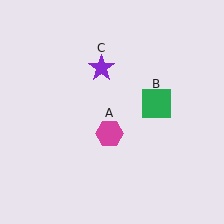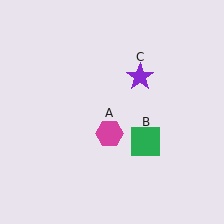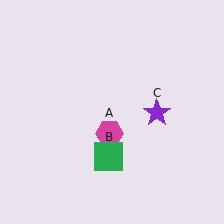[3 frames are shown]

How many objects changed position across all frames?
2 objects changed position: green square (object B), purple star (object C).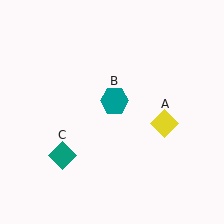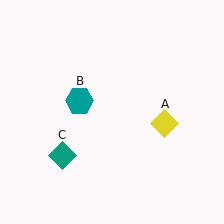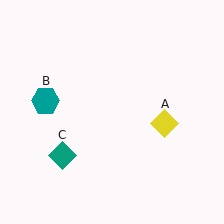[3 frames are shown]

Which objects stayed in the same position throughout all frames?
Yellow diamond (object A) and teal diamond (object C) remained stationary.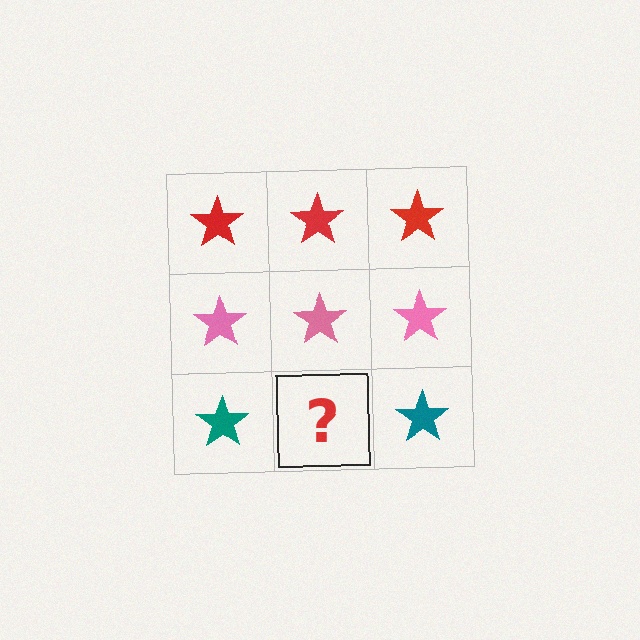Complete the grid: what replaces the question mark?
The question mark should be replaced with a teal star.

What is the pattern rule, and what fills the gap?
The rule is that each row has a consistent color. The gap should be filled with a teal star.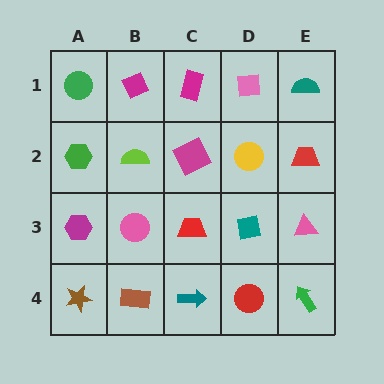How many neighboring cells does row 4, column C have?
3.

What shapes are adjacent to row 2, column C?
A magenta rectangle (row 1, column C), a red trapezoid (row 3, column C), a lime semicircle (row 2, column B), a yellow circle (row 2, column D).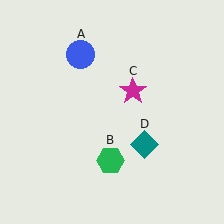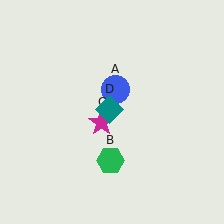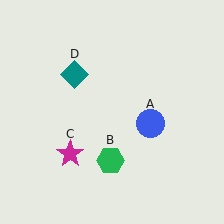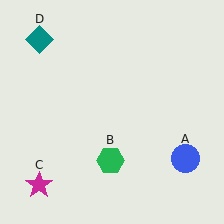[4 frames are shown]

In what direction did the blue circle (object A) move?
The blue circle (object A) moved down and to the right.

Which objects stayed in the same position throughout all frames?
Green hexagon (object B) remained stationary.